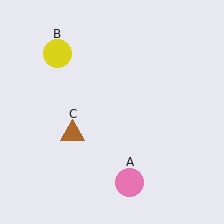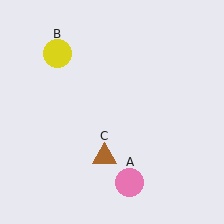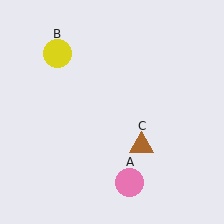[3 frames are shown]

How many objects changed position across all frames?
1 object changed position: brown triangle (object C).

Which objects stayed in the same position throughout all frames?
Pink circle (object A) and yellow circle (object B) remained stationary.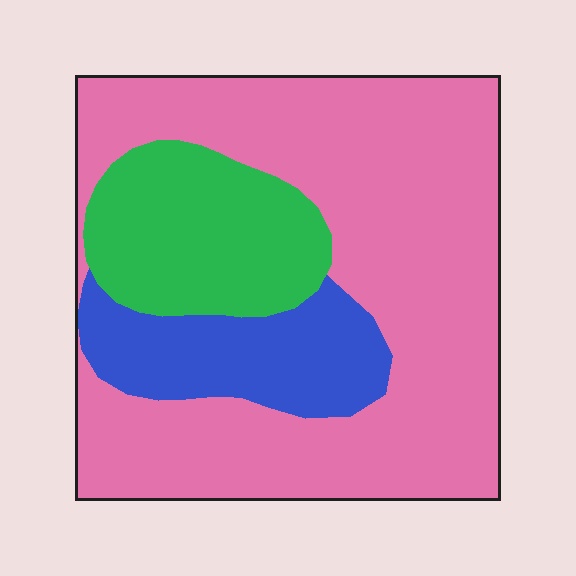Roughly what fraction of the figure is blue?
Blue covers 16% of the figure.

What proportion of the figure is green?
Green covers about 20% of the figure.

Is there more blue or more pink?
Pink.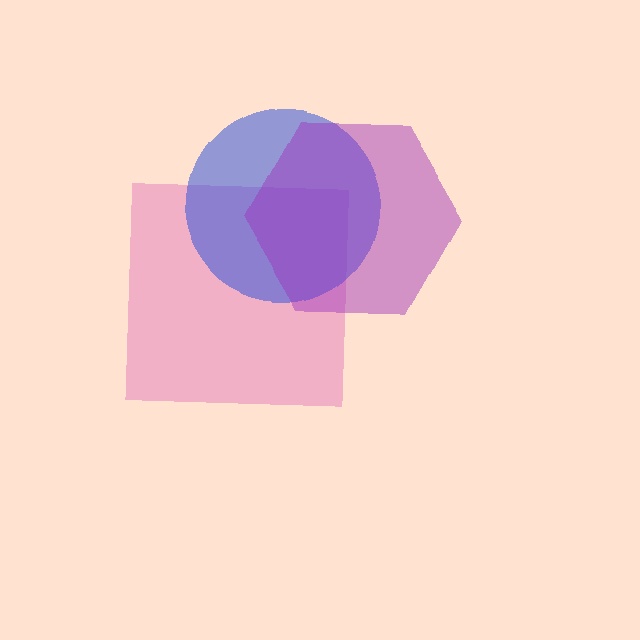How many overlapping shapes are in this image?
There are 3 overlapping shapes in the image.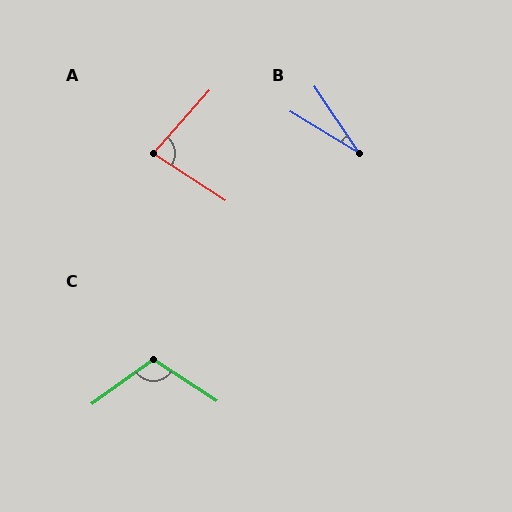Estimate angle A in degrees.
Approximately 82 degrees.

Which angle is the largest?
C, at approximately 111 degrees.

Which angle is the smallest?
B, at approximately 25 degrees.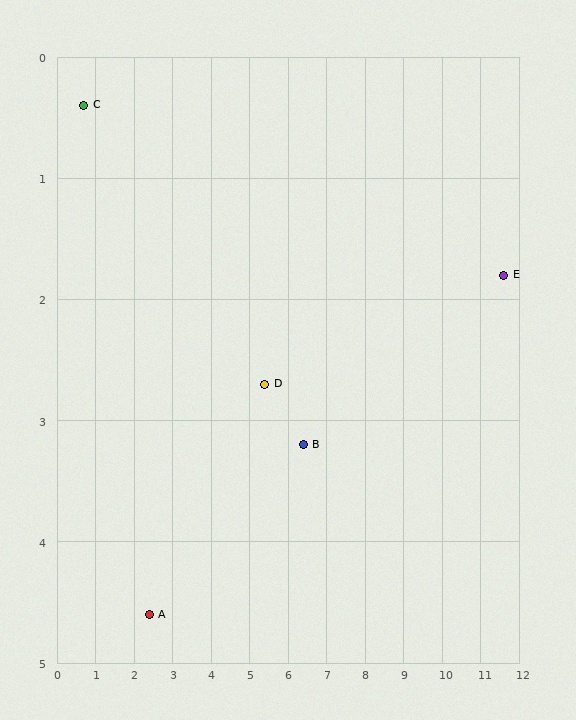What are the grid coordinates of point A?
Point A is at approximately (2.4, 4.6).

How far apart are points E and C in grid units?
Points E and C are about 11.0 grid units apart.